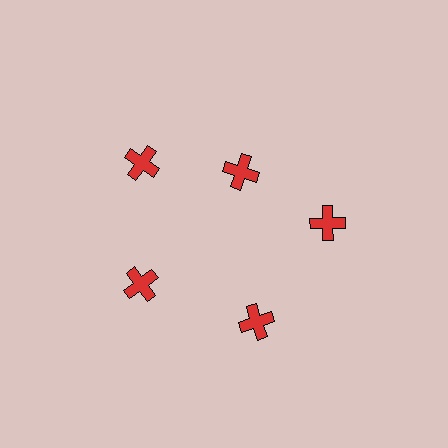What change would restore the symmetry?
The symmetry would be restored by moving it outward, back onto the ring so that all 5 crosses sit at equal angles and equal distance from the center.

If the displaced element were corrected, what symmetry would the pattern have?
It would have 5-fold rotational symmetry — the pattern would map onto itself every 72 degrees.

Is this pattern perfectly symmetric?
No. The 5 red crosses are arranged in a ring, but one element near the 1 o'clock position is pulled inward toward the center, breaking the 5-fold rotational symmetry.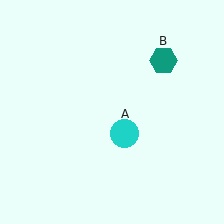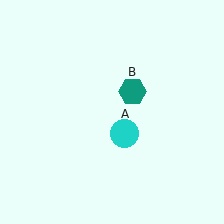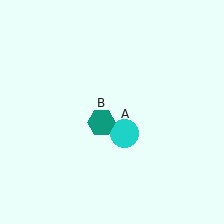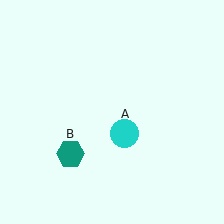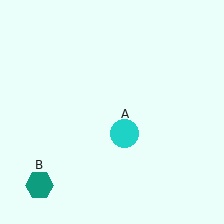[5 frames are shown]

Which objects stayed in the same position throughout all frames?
Cyan circle (object A) remained stationary.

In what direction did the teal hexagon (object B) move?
The teal hexagon (object B) moved down and to the left.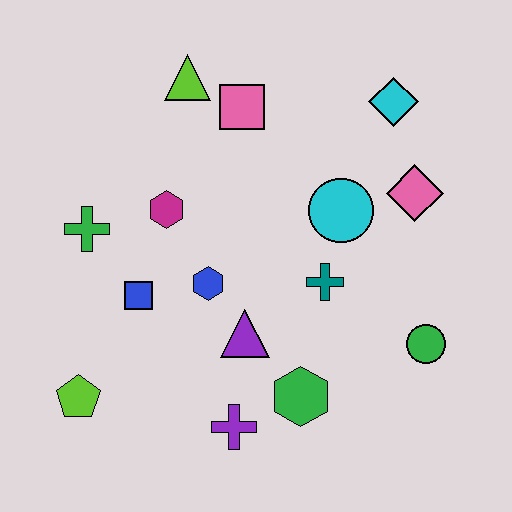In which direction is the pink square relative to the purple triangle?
The pink square is above the purple triangle.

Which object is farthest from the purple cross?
The cyan diamond is farthest from the purple cross.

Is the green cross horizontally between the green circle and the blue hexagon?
No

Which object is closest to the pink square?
The lime triangle is closest to the pink square.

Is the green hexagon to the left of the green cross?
No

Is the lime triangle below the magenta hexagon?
No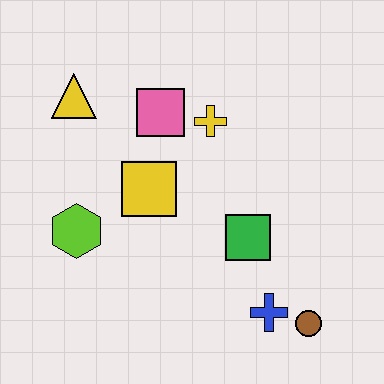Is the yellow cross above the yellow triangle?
No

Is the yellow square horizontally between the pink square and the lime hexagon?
Yes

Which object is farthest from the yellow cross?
The brown circle is farthest from the yellow cross.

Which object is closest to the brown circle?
The blue cross is closest to the brown circle.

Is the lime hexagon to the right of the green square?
No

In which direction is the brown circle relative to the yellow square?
The brown circle is to the right of the yellow square.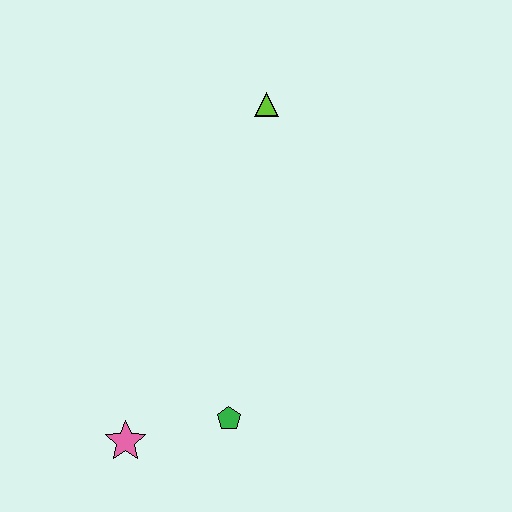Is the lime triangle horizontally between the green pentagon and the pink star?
No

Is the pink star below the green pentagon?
Yes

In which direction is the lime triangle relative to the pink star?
The lime triangle is above the pink star.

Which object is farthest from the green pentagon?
The lime triangle is farthest from the green pentagon.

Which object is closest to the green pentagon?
The pink star is closest to the green pentagon.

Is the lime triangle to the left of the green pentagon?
No